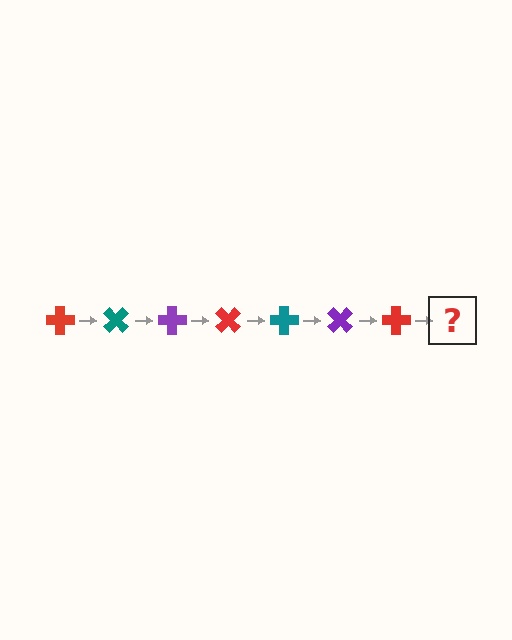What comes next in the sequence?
The next element should be a teal cross, rotated 315 degrees from the start.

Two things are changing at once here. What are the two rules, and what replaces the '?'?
The two rules are that it rotates 45 degrees each step and the color cycles through red, teal, and purple. The '?' should be a teal cross, rotated 315 degrees from the start.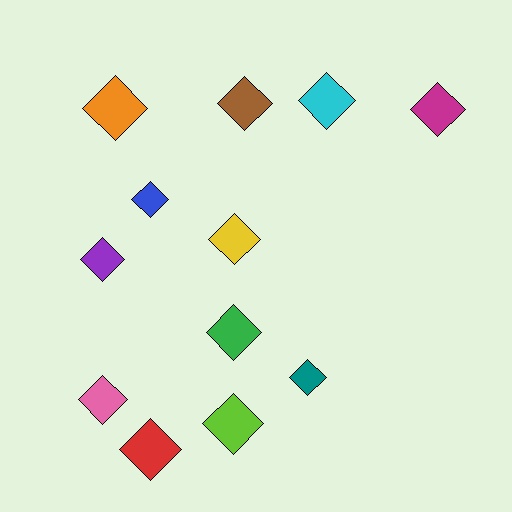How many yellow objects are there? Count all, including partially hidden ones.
There is 1 yellow object.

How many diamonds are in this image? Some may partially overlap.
There are 12 diamonds.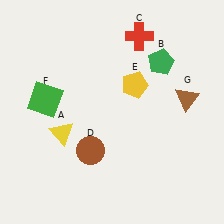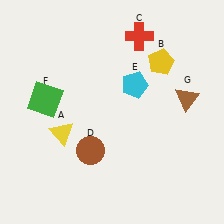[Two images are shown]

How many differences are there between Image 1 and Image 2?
There are 2 differences between the two images.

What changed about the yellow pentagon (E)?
In Image 1, E is yellow. In Image 2, it changed to cyan.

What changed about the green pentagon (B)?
In Image 1, B is green. In Image 2, it changed to yellow.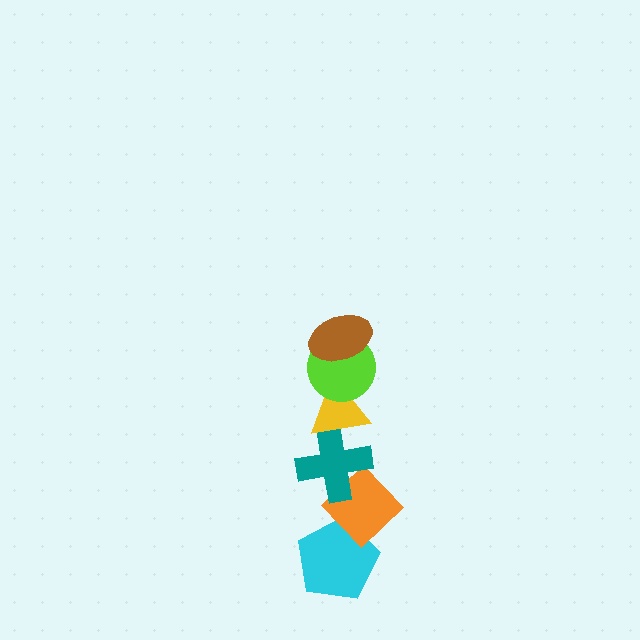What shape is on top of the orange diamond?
The teal cross is on top of the orange diamond.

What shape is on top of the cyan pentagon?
The orange diamond is on top of the cyan pentagon.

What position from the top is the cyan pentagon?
The cyan pentagon is 6th from the top.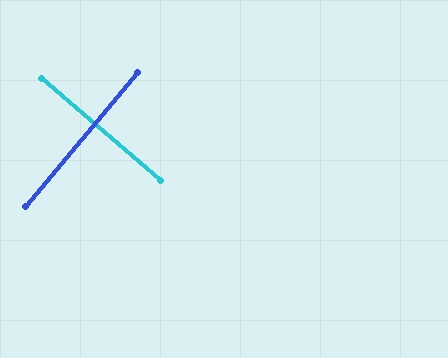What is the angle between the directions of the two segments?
Approximately 89 degrees.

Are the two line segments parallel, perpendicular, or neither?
Perpendicular — they meet at approximately 89°.